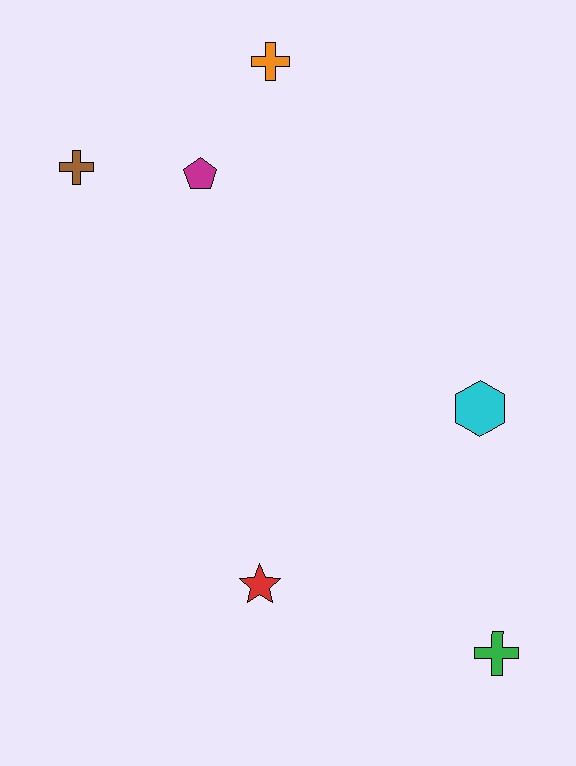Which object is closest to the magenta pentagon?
The brown cross is closest to the magenta pentagon.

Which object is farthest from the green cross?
The brown cross is farthest from the green cross.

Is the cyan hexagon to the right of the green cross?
No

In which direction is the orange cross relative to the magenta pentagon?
The orange cross is above the magenta pentagon.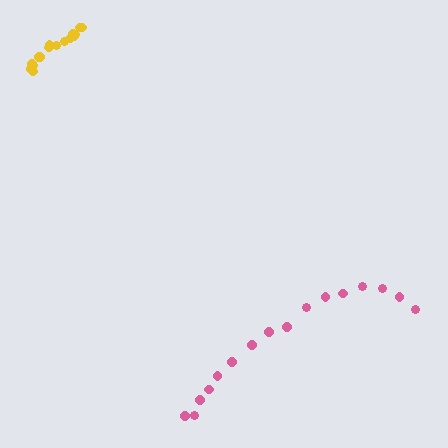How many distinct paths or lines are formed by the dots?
There are 2 distinct paths.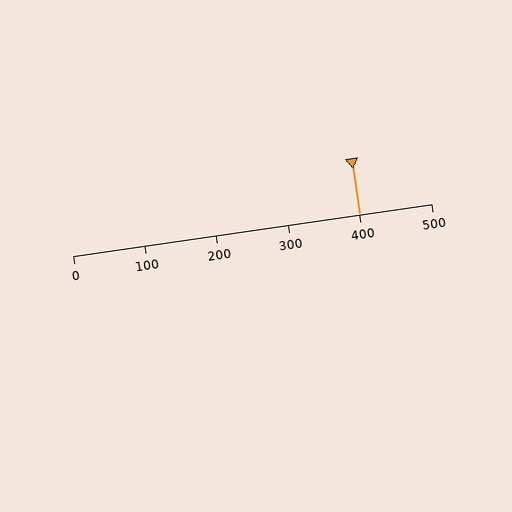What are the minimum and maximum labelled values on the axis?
The axis runs from 0 to 500.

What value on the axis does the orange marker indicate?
The marker indicates approximately 400.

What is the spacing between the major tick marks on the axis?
The major ticks are spaced 100 apart.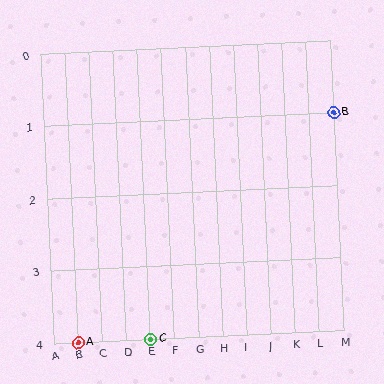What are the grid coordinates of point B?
Point B is at grid coordinates (M, 1).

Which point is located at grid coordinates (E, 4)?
Point C is at (E, 4).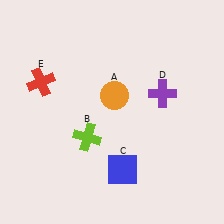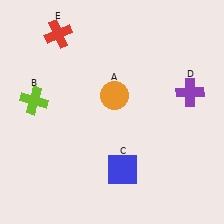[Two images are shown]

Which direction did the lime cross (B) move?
The lime cross (B) moved left.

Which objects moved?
The objects that moved are: the lime cross (B), the purple cross (D), the red cross (E).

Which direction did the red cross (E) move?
The red cross (E) moved up.